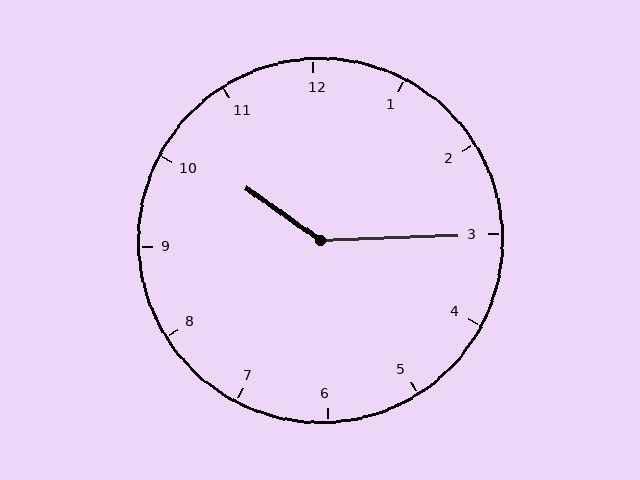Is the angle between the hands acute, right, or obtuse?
It is obtuse.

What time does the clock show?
10:15.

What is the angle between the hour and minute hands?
Approximately 142 degrees.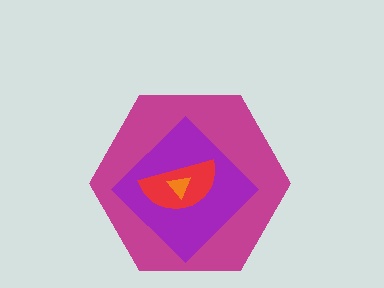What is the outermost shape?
The magenta hexagon.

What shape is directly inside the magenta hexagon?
The purple diamond.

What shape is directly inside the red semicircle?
The orange triangle.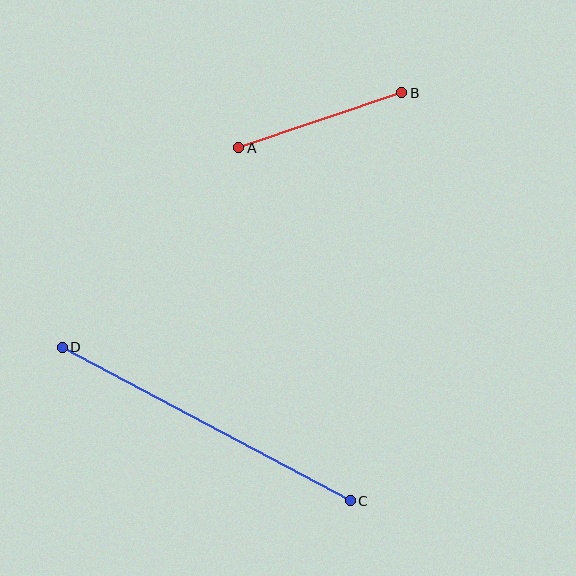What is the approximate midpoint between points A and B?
The midpoint is at approximately (320, 120) pixels.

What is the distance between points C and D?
The distance is approximately 327 pixels.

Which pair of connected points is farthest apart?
Points C and D are farthest apart.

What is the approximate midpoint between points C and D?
The midpoint is at approximately (206, 424) pixels.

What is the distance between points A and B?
The distance is approximately 172 pixels.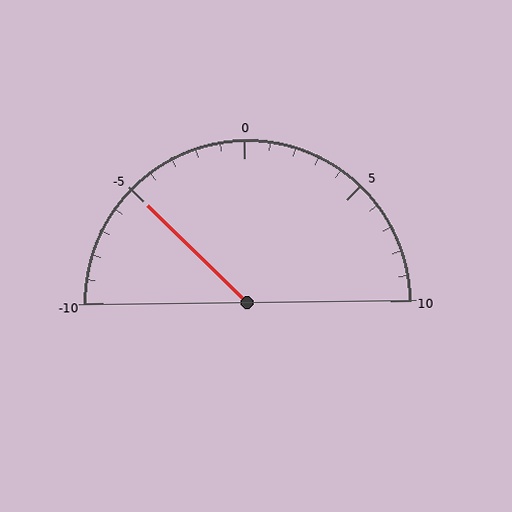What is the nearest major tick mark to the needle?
The nearest major tick mark is -5.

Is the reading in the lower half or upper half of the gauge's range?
The reading is in the lower half of the range (-10 to 10).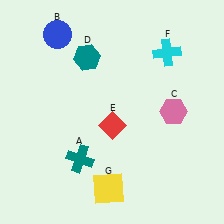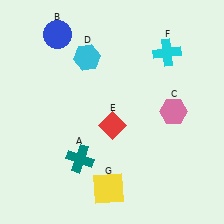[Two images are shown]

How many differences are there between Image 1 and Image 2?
There is 1 difference between the two images.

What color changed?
The hexagon (D) changed from teal in Image 1 to cyan in Image 2.